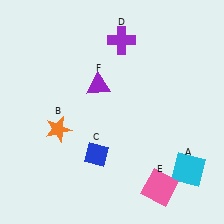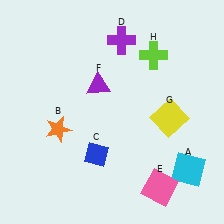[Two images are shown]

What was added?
A yellow square (G), a lime cross (H) were added in Image 2.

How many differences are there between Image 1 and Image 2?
There are 2 differences between the two images.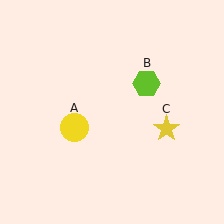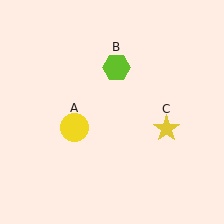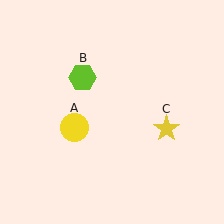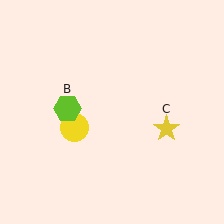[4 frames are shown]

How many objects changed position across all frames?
1 object changed position: lime hexagon (object B).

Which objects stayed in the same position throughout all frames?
Yellow circle (object A) and yellow star (object C) remained stationary.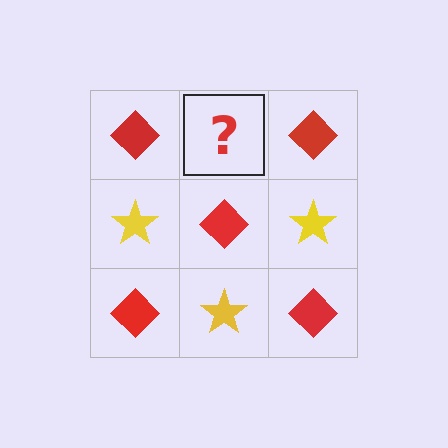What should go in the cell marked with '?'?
The missing cell should contain a yellow star.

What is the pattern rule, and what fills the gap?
The rule is that it alternates red diamond and yellow star in a checkerboard pattern. The gap should be filled with a yellow star.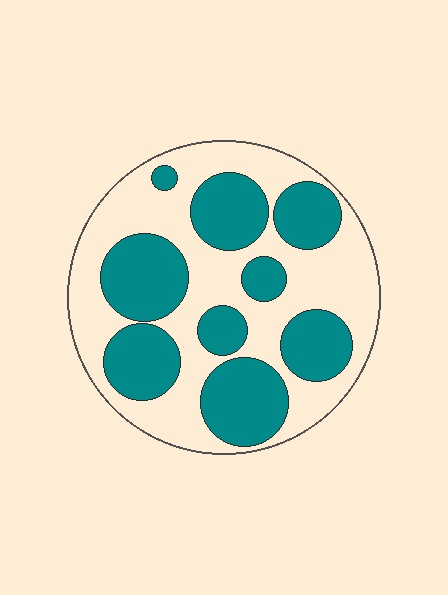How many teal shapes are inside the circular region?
9.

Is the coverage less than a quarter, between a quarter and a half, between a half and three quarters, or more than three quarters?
Between a quarter and a half.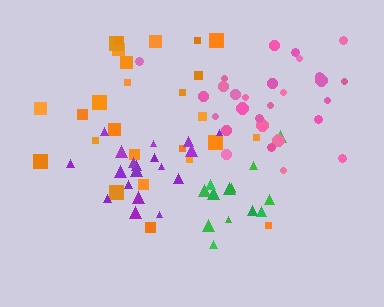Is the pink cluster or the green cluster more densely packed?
Green.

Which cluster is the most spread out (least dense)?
Orange.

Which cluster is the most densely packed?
Purple.